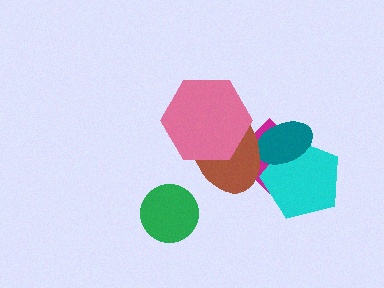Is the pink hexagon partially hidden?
No, no other shape covers it.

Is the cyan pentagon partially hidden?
Yes, it is partially covered by another shape.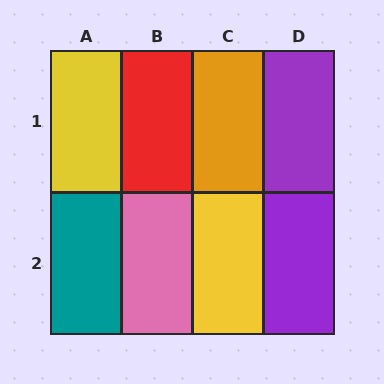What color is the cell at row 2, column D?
Purple.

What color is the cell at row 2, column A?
Teal.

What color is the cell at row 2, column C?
Yellow.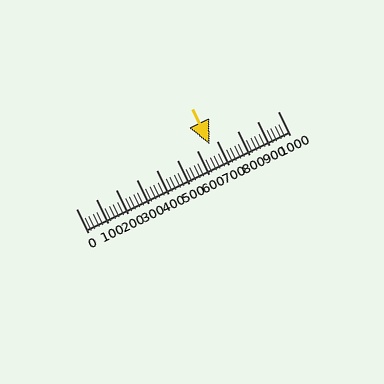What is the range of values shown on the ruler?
The ruler shows values from 0 to 1000.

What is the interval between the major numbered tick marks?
The major tick marks are spaced 100 units apart.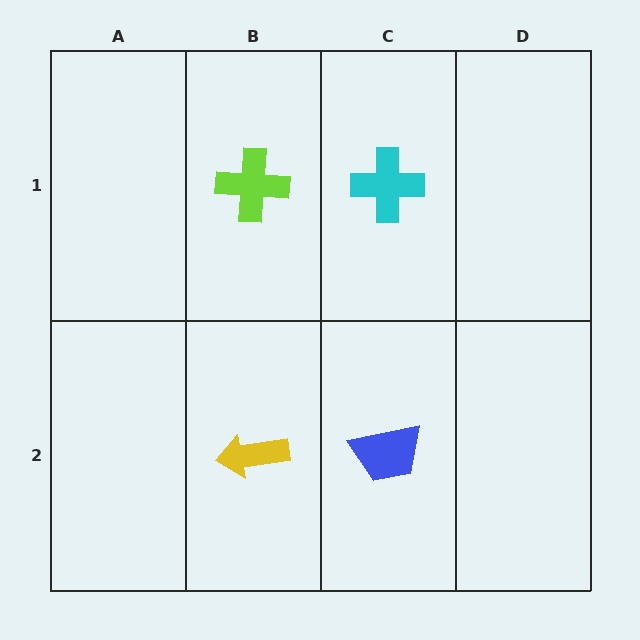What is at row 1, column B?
A lime cross.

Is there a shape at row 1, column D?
No, that cell is empty.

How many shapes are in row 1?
2 shapes.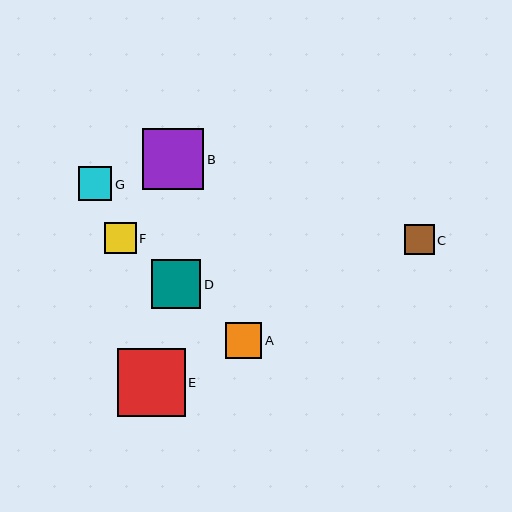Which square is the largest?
Square E is the largest with a size of approximately 68 pixels.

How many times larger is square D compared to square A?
Square D is approximately 1.4 times the size of square A.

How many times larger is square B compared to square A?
Square B is approximately 1.7 times the size of square A.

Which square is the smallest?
Square C is the smallest with a size of approximately 30 pixels.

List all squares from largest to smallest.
From largest to smallest: E, B, D, A, G, F, C.